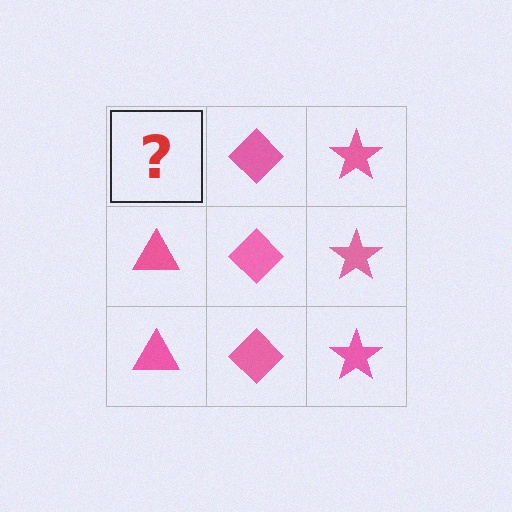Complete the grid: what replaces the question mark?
The question mark should be replaced with a pink triangle.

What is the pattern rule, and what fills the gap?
The rule is that each column has a consistent shape. The gap should be filled with a pink triangle.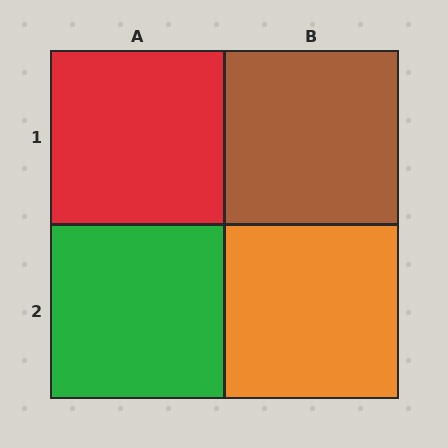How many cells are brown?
1 cell is brown.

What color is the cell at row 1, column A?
Red.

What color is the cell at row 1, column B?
Brown.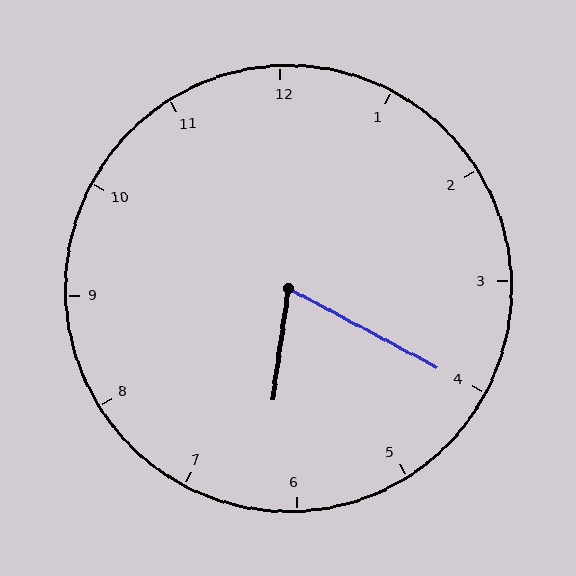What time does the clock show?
6:20.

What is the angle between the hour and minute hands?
Approximately 70 degrees.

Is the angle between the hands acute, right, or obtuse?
It is acute.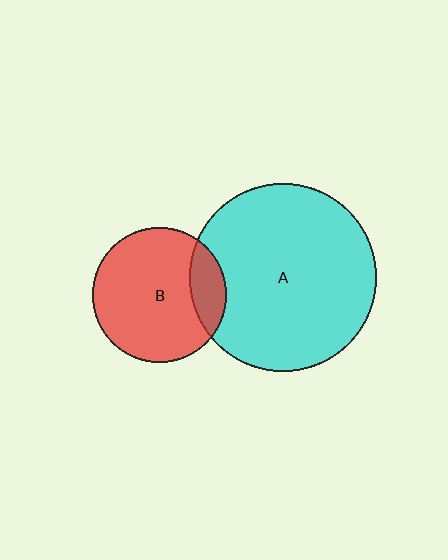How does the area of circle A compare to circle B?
Approximately 1.9 times.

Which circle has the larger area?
Circle A (cyan).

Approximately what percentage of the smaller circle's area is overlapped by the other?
Approximately 15%.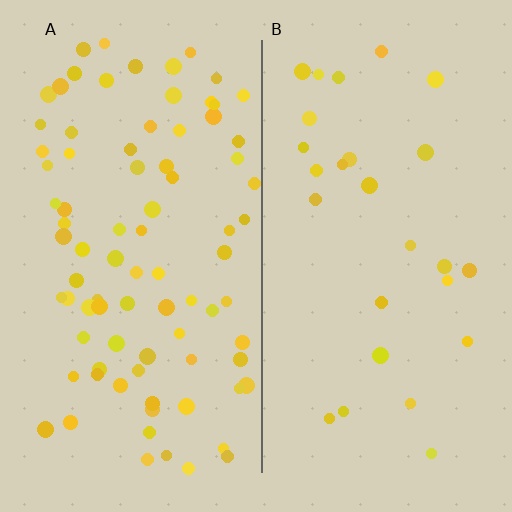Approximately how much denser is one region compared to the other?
Approximately 3.1× — region A over region B.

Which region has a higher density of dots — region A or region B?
A (the left).